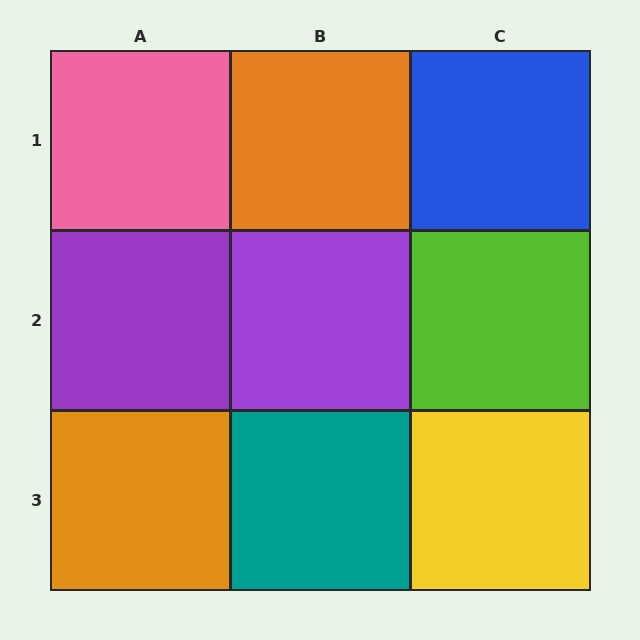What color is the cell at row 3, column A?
Orange.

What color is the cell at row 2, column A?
Purple.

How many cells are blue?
1 cell is blue.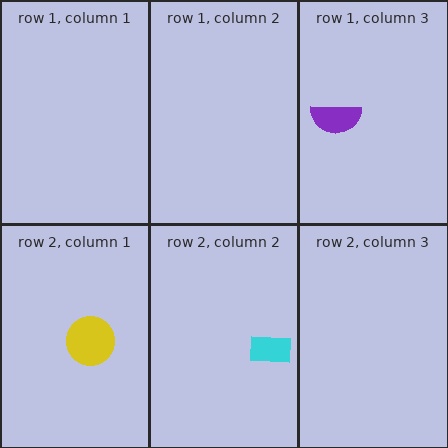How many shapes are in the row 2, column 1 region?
1.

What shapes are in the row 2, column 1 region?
The yellow circle.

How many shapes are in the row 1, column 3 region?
1.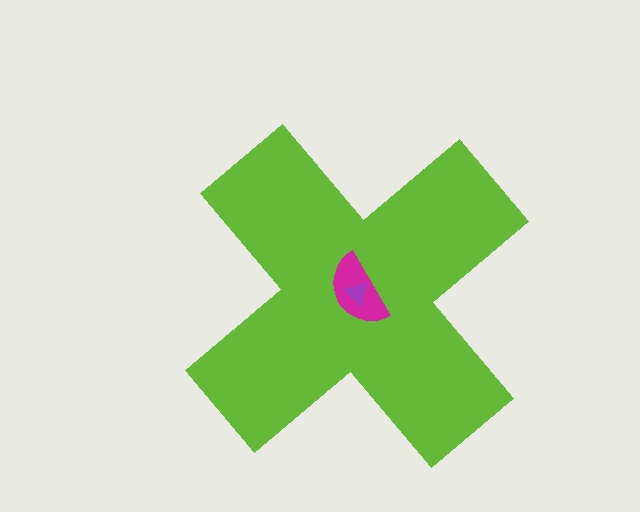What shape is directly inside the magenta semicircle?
The purple triangle.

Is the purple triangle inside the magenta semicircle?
Yes.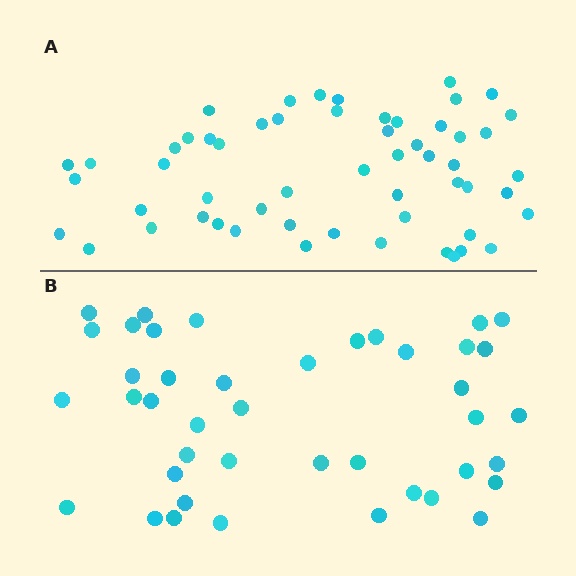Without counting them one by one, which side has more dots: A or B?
Region A (the top region) has more dots.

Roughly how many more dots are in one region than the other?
Region A has approximately 15 more dots than region B.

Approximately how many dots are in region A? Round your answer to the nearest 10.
About 60 dots. (The exact count is 56, which rounds to 60.)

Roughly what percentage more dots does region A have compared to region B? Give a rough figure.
About 35% more.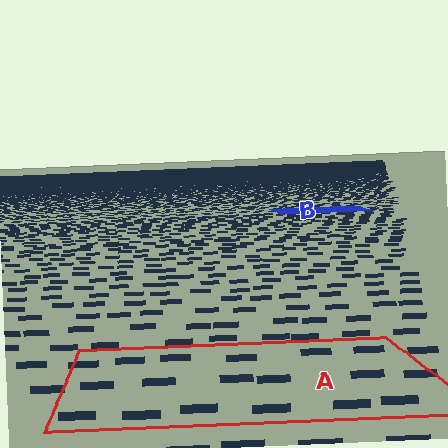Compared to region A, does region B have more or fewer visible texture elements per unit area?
Region B has more texture elements per unit area — they are packed more densely because it is farther away.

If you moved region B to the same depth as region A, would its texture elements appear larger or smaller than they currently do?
They would appear larger. At a closer depth, the same texture elements are projected at a bigger on-screen size.